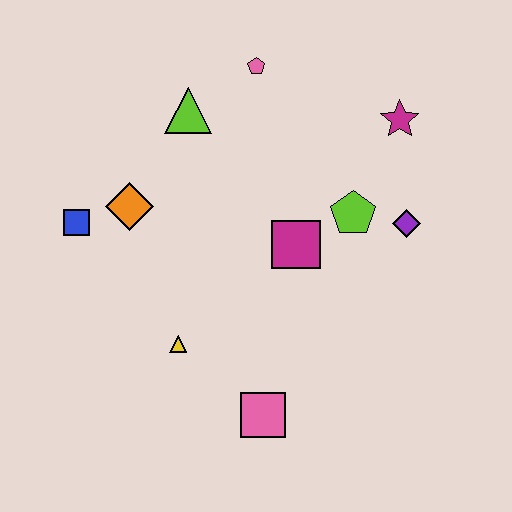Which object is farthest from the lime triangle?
The pink square is farthest from the lime triangle.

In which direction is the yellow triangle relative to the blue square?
The yellow triangle is below the blue square.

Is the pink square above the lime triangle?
No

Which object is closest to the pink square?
The yellow triangle is closest to the pink square.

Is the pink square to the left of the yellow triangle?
No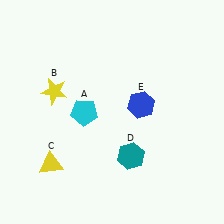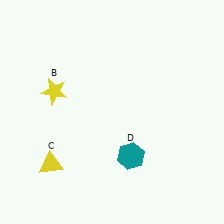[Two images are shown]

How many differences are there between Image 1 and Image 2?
There are 2 differences between the two images.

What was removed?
The cyan pentagon (A), the blue hexagon (E) were removed in Image 2.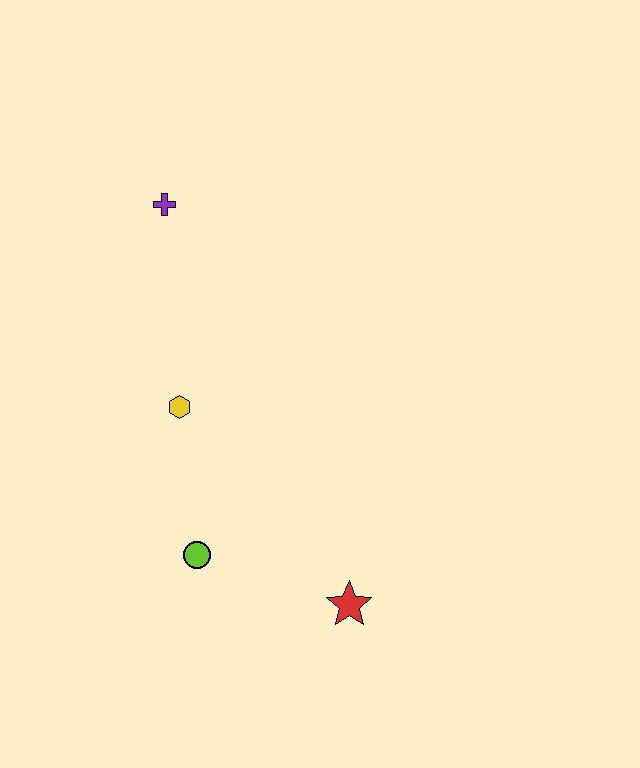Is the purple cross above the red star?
Yes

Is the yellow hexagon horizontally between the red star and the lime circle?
No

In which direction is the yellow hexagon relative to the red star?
The yellow hexagon is above the red star.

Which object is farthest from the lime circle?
The purple cross is farthest from the lime circle.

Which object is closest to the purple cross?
The yellow hexagon is closest to the purple cross.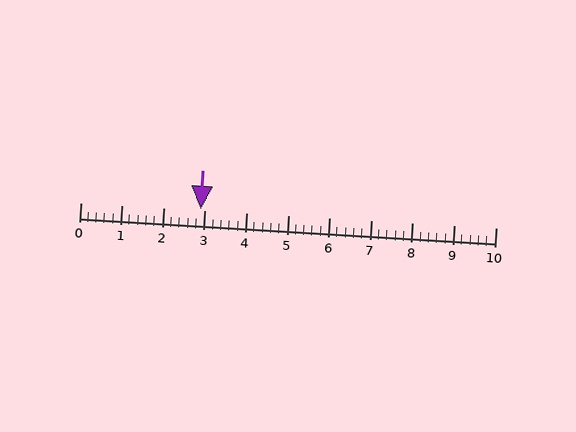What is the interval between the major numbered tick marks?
The major tick marks are spaced 1 units apart.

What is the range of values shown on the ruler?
The ruler shows values from 0 to 10.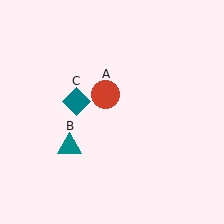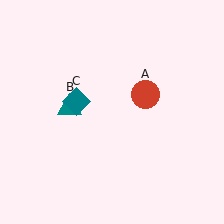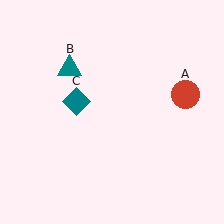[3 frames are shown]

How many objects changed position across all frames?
2 objects changed position: red circle (object A), teal triangle (object B).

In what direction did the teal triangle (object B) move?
The teal triangle (object B) moved up.